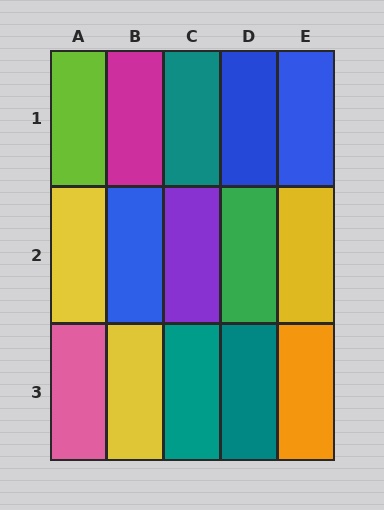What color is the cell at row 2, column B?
Blue.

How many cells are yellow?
3 cells are yellow.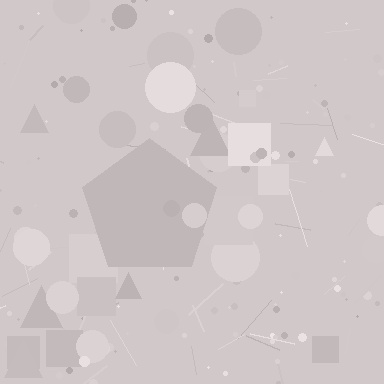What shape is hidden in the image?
A pentagon is hidden in the image.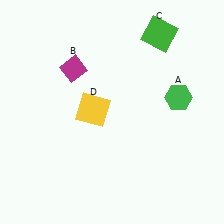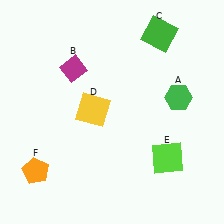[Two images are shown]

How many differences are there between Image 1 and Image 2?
There are 2 differences between the two images.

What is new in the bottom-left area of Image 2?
An orange pentagon (F) was added in the bottom-left area of Image 2.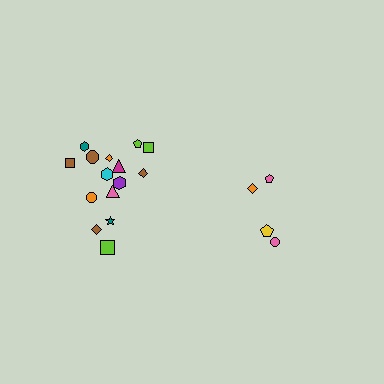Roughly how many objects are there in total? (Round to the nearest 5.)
Roughly 20 objects in total.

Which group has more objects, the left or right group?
The left group.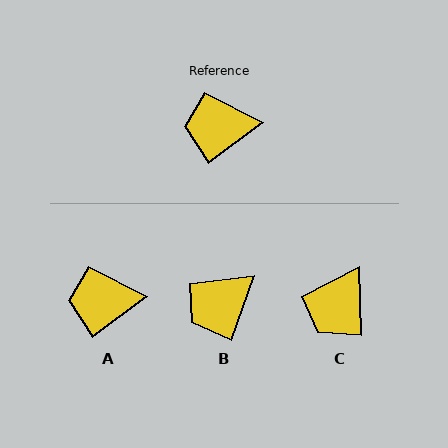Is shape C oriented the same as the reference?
No, it is off by about 54 degrees.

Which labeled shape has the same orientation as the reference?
A.